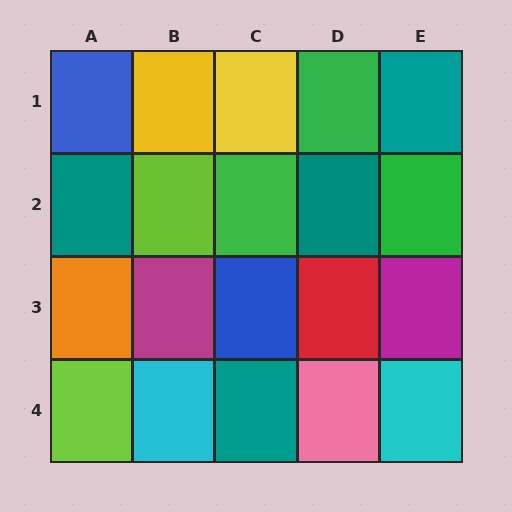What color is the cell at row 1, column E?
Teal.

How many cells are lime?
2 cells are lime.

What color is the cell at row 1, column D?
Green.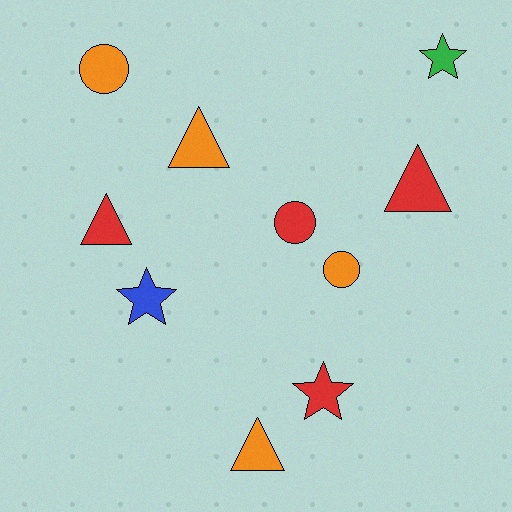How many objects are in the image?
There are 10 objects.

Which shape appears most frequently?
Triangle, with 4 objects.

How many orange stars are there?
There are no orange stars.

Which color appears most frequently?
Red, with 4 objects.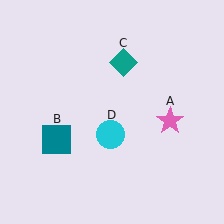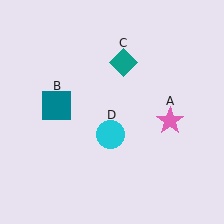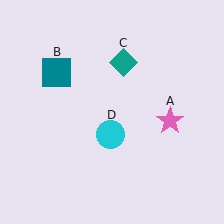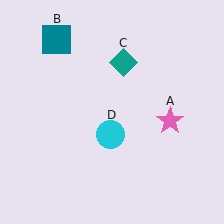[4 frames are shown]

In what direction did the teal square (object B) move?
The teal square (object B) moved up.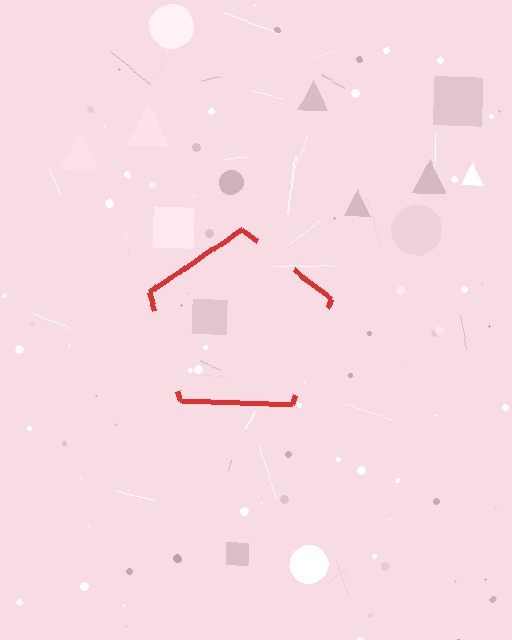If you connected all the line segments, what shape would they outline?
They would outline a pentagon.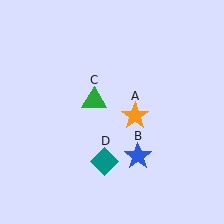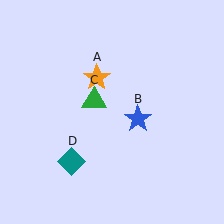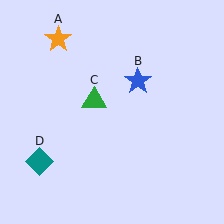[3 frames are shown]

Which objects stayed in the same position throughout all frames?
Green triangle (object C) remained stationary.